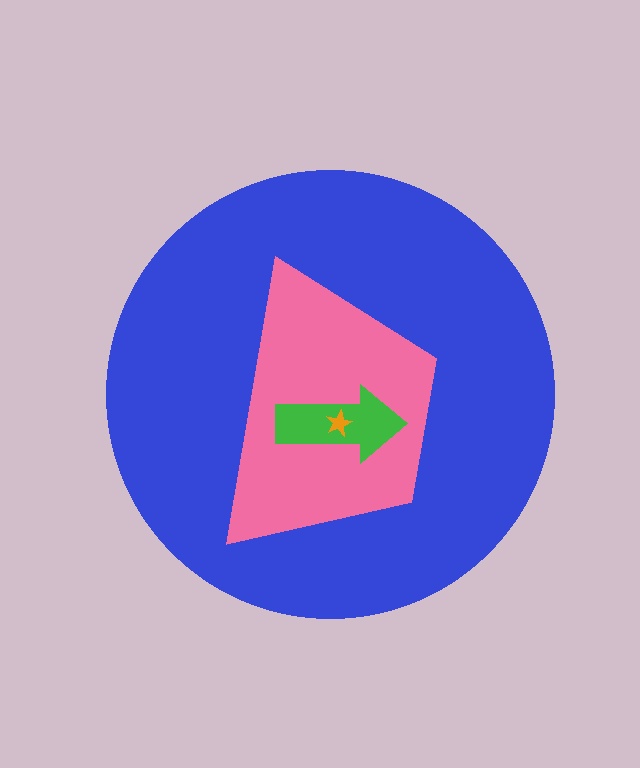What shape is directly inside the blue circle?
The pink trapezoid.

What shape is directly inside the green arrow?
The orange star.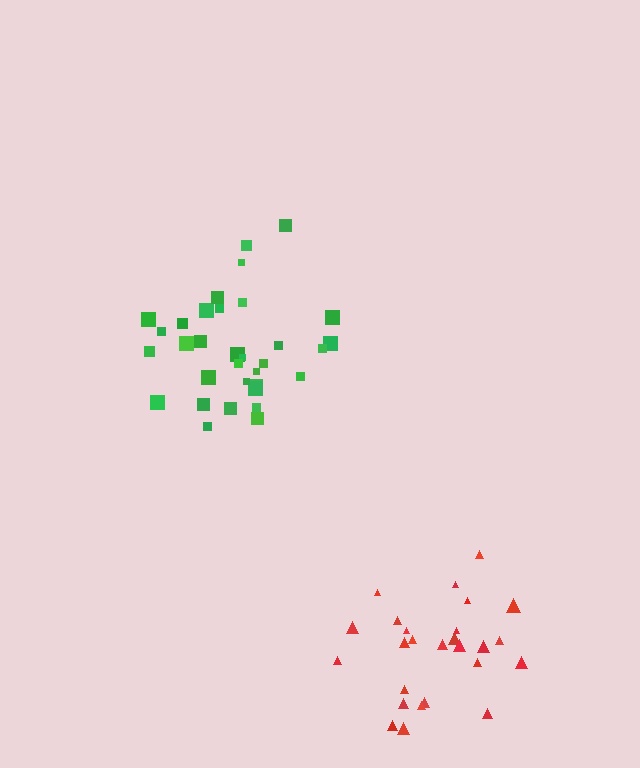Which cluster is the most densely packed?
Green.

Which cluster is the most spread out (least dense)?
Red.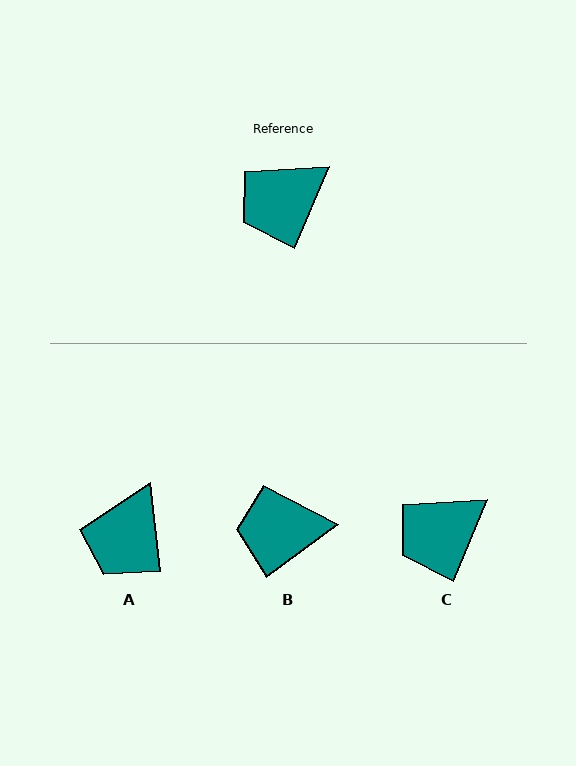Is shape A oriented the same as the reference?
No, it is off by about 29 degrees.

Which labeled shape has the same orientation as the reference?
C.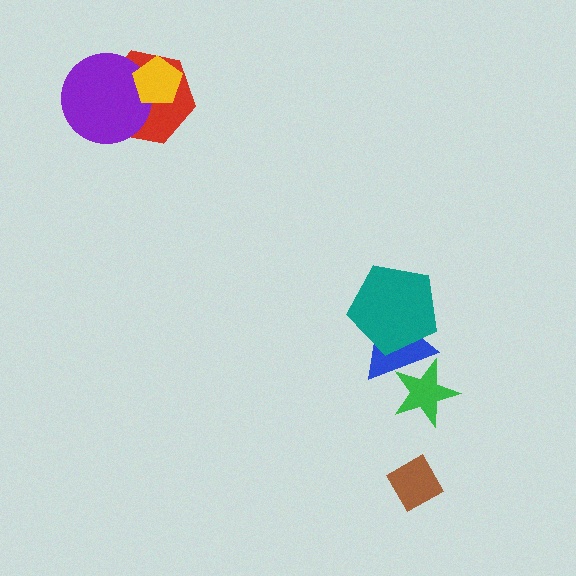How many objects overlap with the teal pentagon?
1 object overlaps with the teal pentagon.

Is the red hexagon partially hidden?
Yes, it is partially covered by another shape.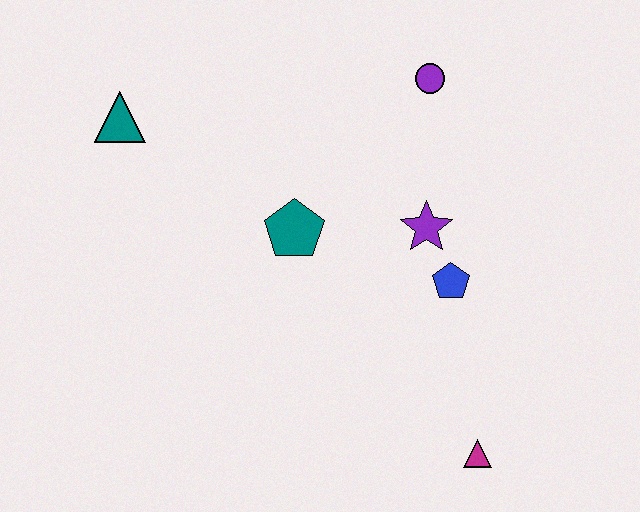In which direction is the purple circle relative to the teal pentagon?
The purple circle is above the teal pentagon.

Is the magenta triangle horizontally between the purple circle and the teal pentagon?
No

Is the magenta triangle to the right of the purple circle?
Yes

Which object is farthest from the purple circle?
The magenta triangle is farthest from the purple circle.